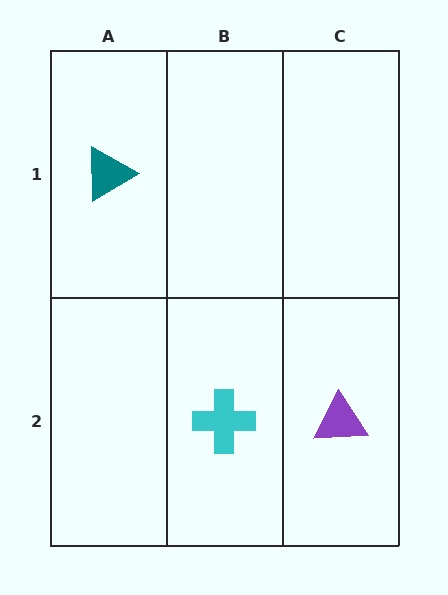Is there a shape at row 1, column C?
No, that cell is empty.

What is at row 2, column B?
A cyan cross.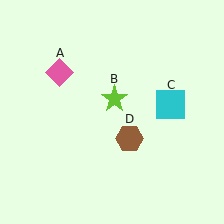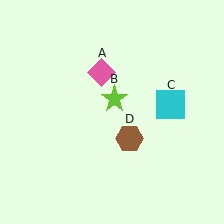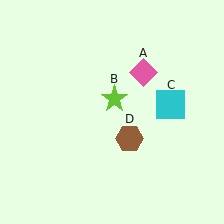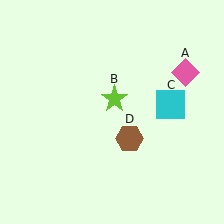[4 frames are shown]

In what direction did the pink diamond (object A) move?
The pink diamond (object A) moved right.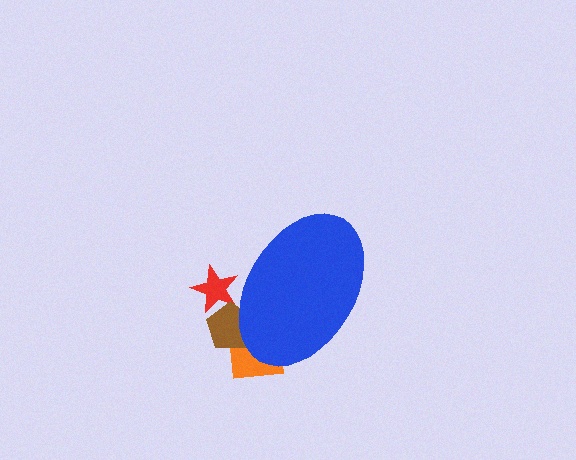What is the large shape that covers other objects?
A blue ellipse.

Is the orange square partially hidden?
Yes, the orange square is partially hidden behind the blue ellipse.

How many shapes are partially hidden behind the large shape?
3 shapes are partially hidden.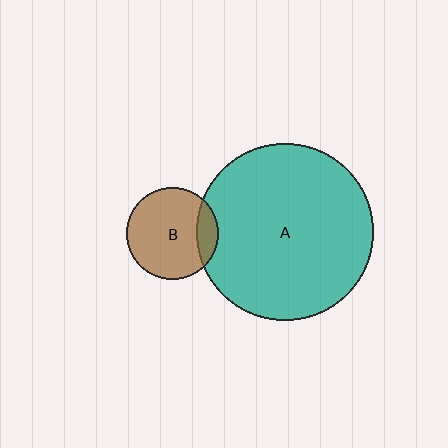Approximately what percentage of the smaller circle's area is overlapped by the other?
Approximately 15%.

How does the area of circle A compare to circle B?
Approximately 3.7 times.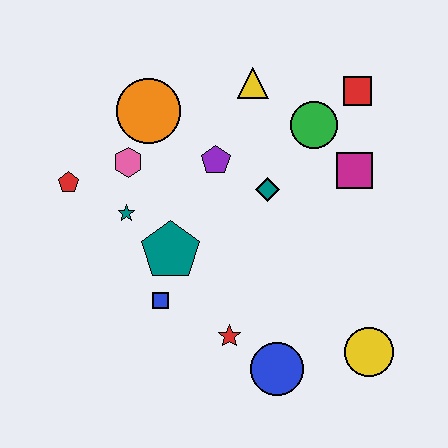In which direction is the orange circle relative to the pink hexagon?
The orange circle is above the pink hexagon.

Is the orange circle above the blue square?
Yes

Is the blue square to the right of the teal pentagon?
No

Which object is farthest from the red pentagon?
The yellow circle is farthest from the red pentagon.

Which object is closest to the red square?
The green circle is closest to the red square.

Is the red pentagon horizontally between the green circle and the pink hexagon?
No